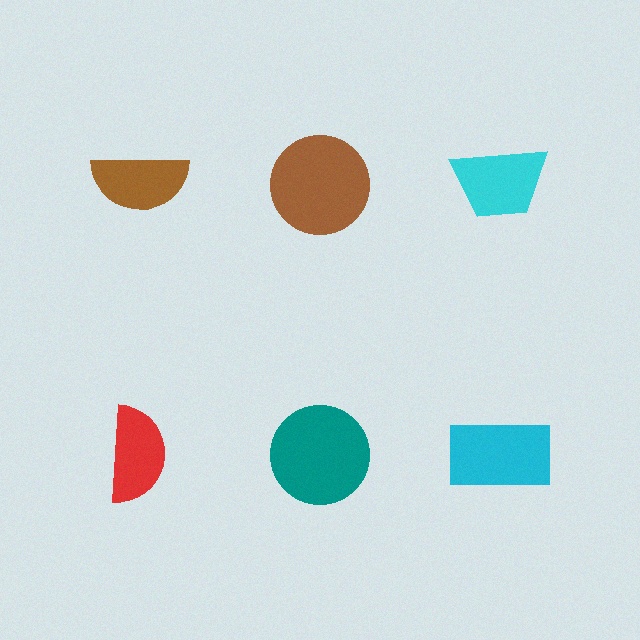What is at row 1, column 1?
A brown semicircle.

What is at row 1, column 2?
A brown circle.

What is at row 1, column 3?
A cyan trapezoid.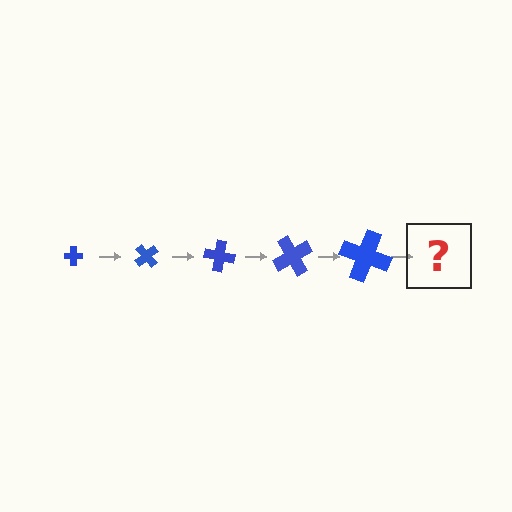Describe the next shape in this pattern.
It should be a cross, larger than the previous one and rotated 250 degrees from the start.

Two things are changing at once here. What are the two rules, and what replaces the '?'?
The two rules are that the cross grows larger each step and it rotates 50 degrees each step. The '?' should be a cross, larger than the previous one and rotated 250 degrees from the start.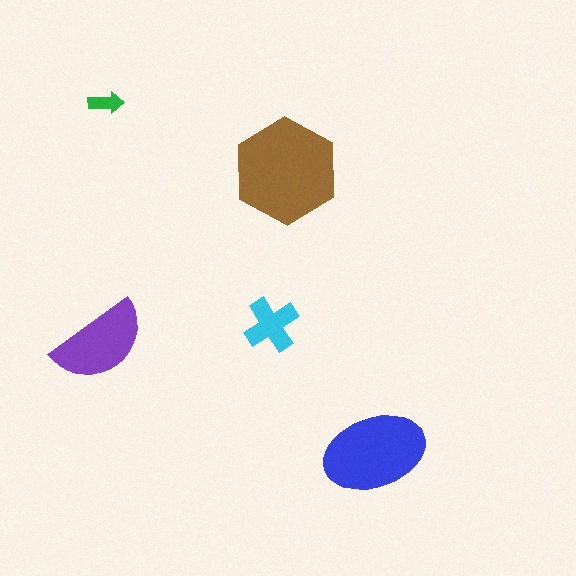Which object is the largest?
The brown hexagon.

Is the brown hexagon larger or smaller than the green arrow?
Larger.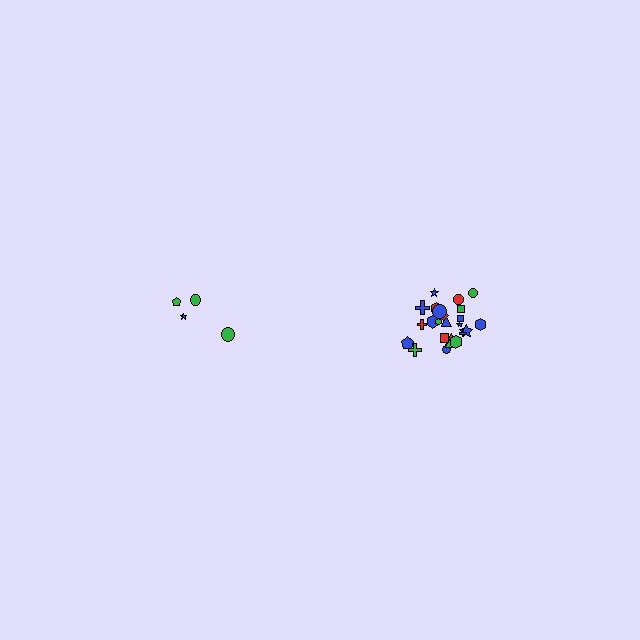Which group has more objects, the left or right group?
The right group.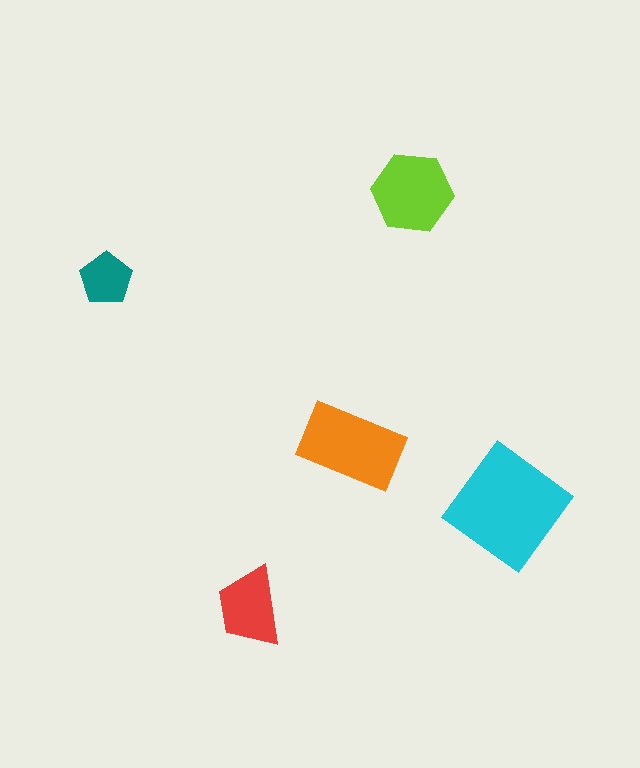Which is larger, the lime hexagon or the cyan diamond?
The cyan diamond.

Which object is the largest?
The cyan diamond.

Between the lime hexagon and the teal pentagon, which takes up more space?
The lime hexagon.